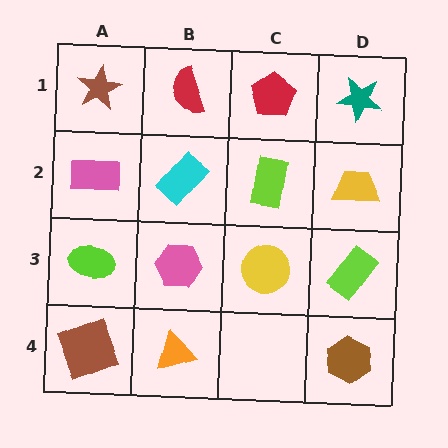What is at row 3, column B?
A pink hexagon.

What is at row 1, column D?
A teal star.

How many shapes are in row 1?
4 shapes.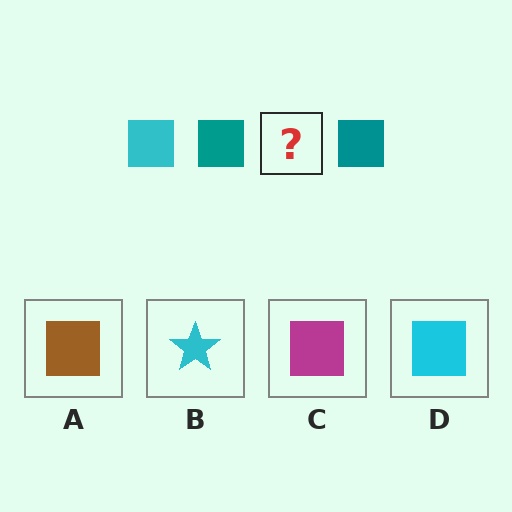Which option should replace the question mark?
Option D.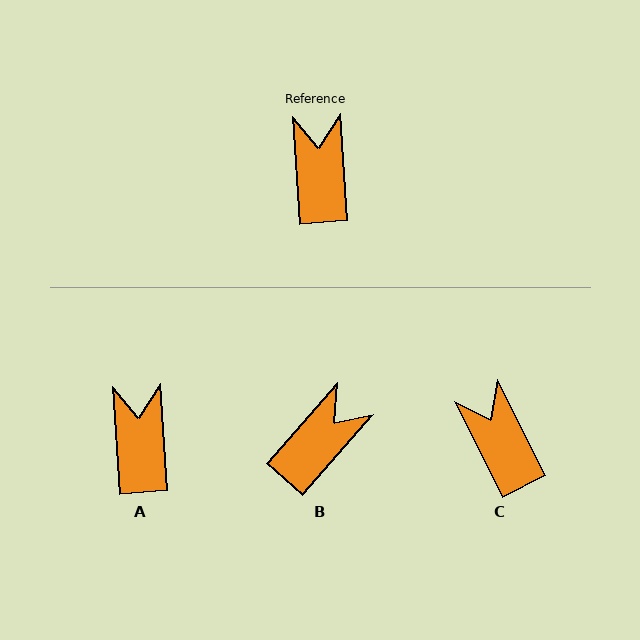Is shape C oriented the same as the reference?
No, it is off by about 23 degrees.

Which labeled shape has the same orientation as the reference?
A.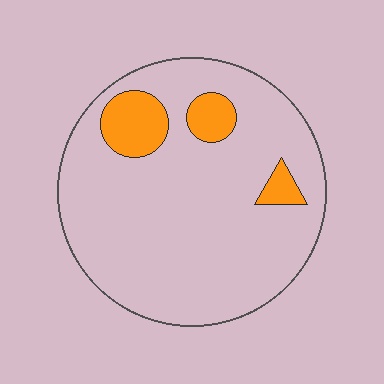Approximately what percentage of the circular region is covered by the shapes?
Approximately 10%.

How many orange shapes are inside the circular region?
3.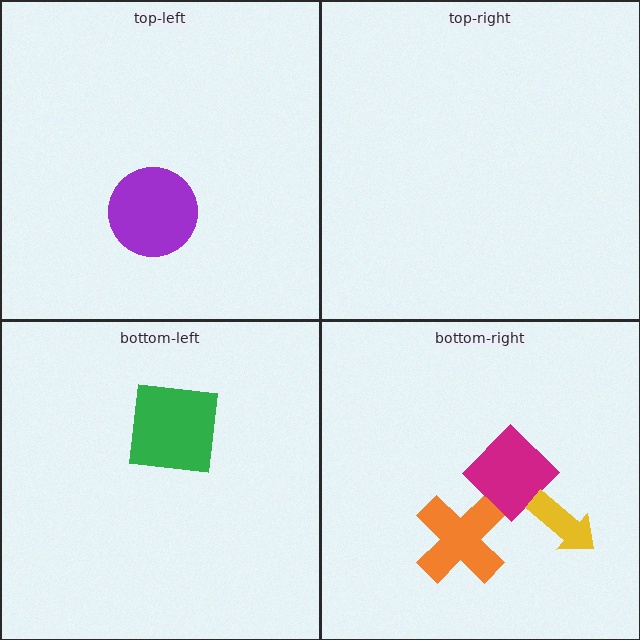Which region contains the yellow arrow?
The bottom-right region.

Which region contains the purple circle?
The top-left region.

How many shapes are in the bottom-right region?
3.